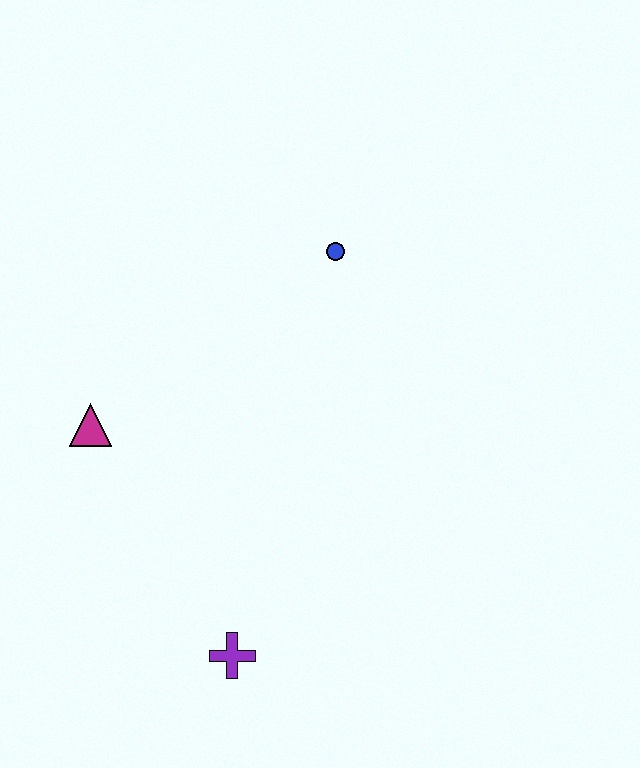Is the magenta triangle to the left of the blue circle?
Yes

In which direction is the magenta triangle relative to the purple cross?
The magenta triangle is above the purple cross.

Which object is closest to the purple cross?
The magenta triangle is closest to the purple cross.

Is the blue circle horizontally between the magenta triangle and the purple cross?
No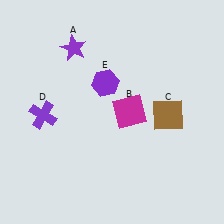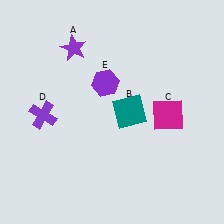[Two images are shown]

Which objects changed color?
B changed from magenta to teal. C changed from brown to magenta.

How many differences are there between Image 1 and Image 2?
There are 2 differences between the two images.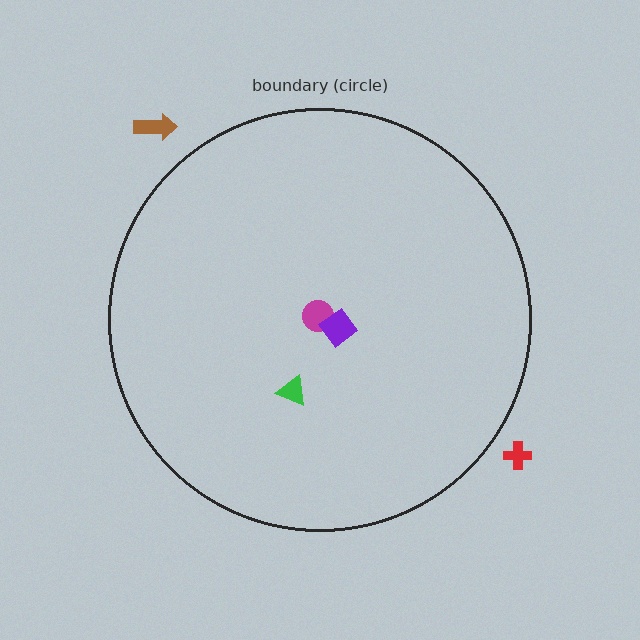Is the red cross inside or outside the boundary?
Outside.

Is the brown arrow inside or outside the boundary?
Outside.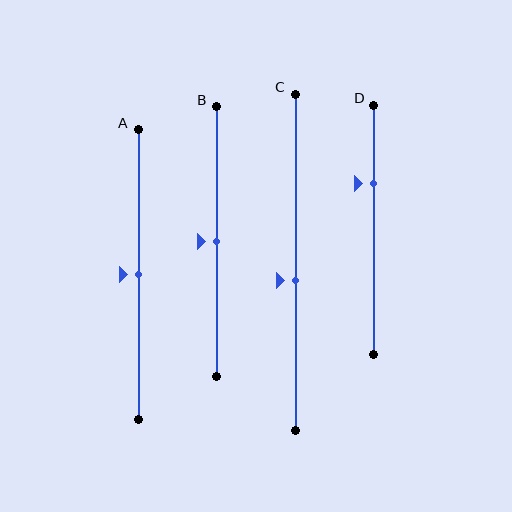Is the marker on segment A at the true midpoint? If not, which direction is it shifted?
Yes, the marker on segment A is at the true midpoint.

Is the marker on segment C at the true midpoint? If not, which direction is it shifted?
No, the marker on segment C is shifted downward by about 5% of the segment length.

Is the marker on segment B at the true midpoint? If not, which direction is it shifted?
Yes, the marker on segment B is at the true midpoint.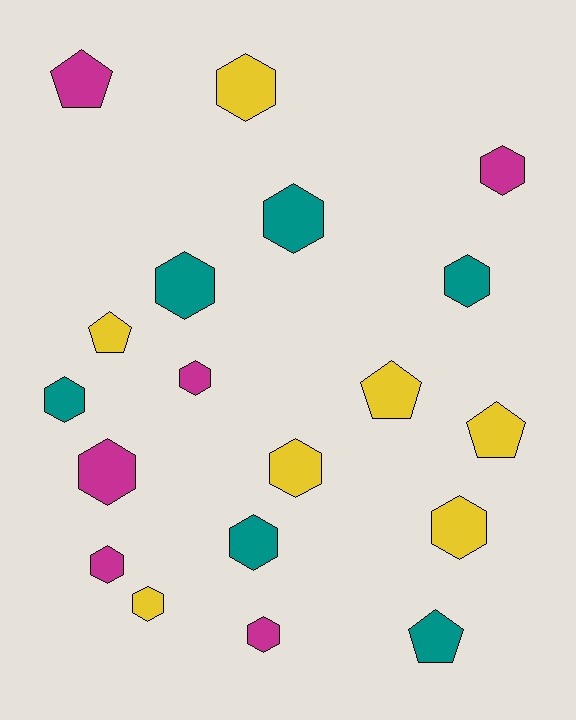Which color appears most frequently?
Yellow, with 7 objects.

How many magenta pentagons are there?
There is 1 magenta pentagon.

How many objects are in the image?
There are 19 objects.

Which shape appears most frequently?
Hexagon, with 14 objects.